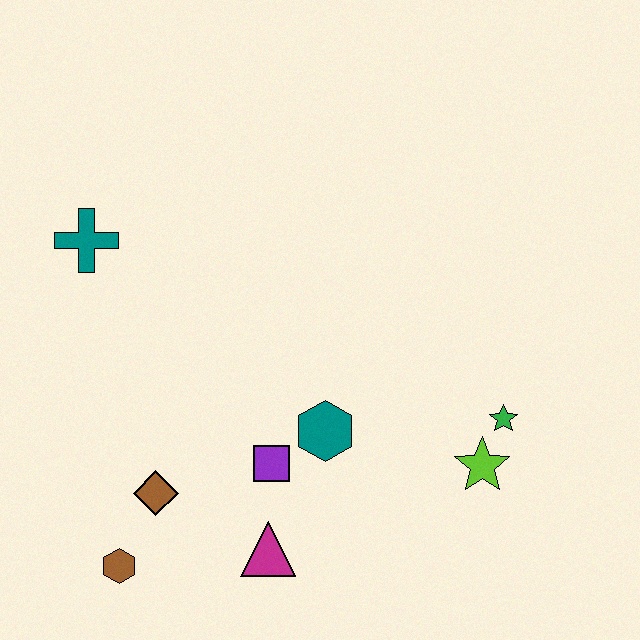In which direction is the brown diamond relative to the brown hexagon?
The brown diamond is above the brown hexagon.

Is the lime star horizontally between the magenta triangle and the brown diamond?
No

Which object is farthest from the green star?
The teal cross is farthest from the green star.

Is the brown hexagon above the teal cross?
No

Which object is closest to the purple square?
The teal hexagon is closest to the purple square.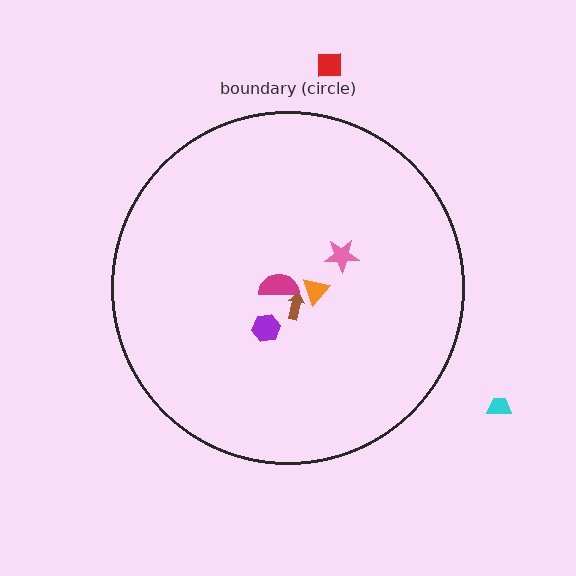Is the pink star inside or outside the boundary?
Inside.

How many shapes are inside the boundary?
5 inside, 2 outside.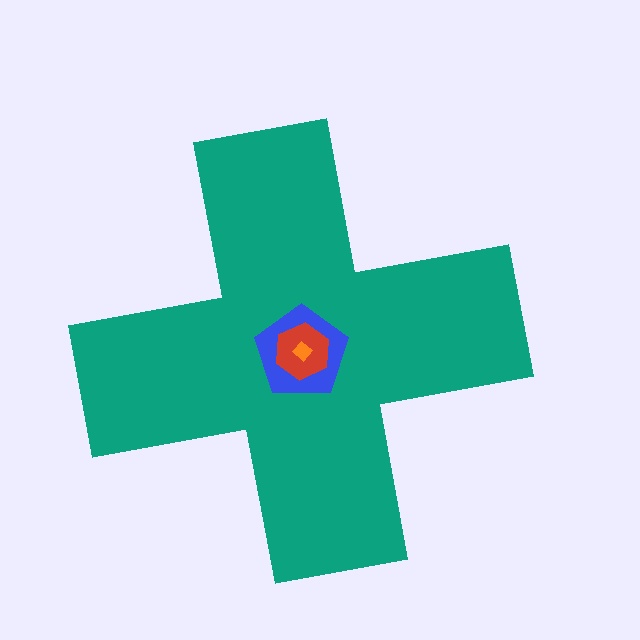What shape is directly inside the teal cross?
The blue pentagon.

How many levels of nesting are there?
4.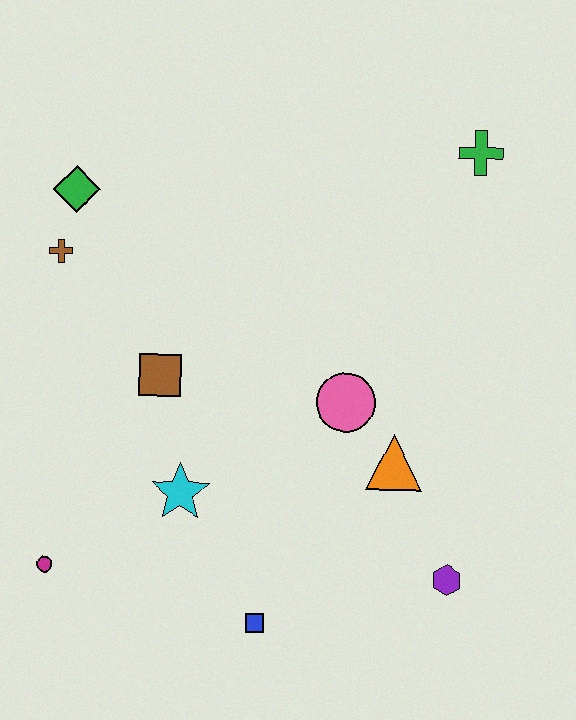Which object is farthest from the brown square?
The green cross is farthest from the brown square.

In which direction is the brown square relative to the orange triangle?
The brown square is to the left of the orange triangle.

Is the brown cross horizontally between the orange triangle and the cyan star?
No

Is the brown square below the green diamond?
Yes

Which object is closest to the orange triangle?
The pink circle is closest to the orange triangle.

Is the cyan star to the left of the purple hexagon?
Yes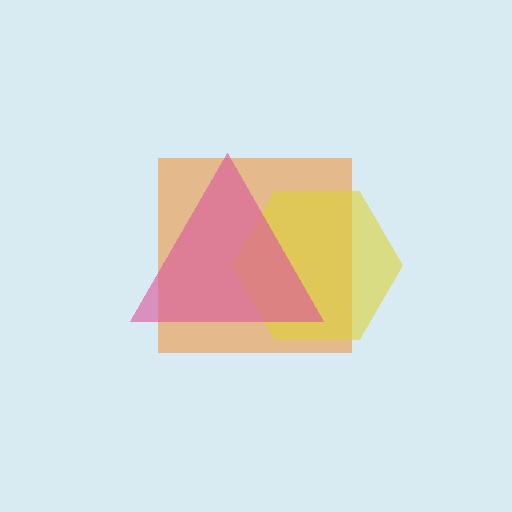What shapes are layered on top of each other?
The layered shapes are: an orange square, a yellow hexagon, a pink triangle.